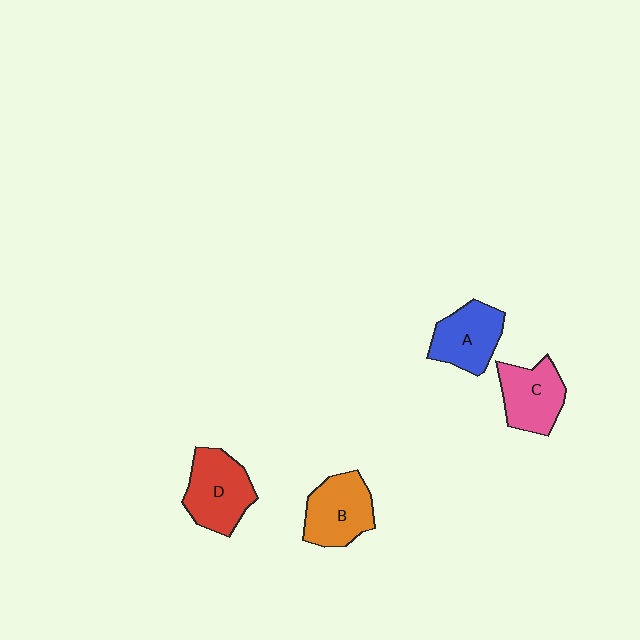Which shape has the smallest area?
Shape A (blue).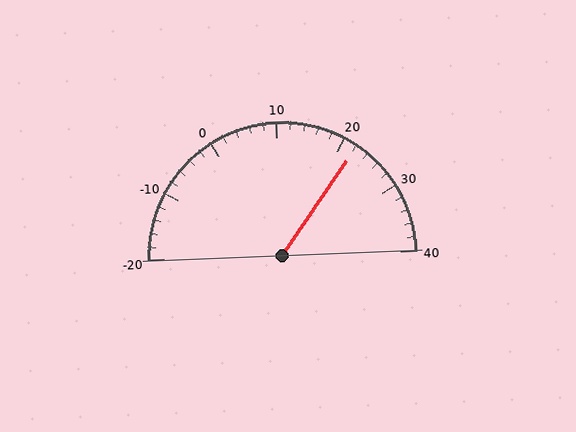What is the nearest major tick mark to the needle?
The nearest major tick mark is 20.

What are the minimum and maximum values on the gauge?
The gauge ranges from -20 to 40.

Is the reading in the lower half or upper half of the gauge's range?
The reading is in the upper half of the range (-20 to 40).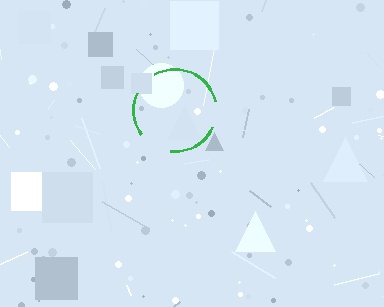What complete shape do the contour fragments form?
The contour fragments form a circle.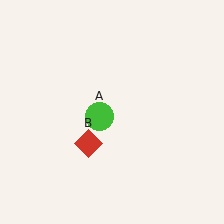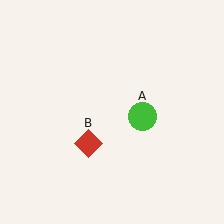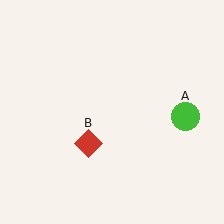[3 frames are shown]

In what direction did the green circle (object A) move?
The green circle (object A) moved right.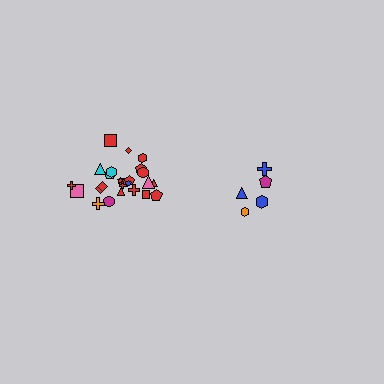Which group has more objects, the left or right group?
The left group.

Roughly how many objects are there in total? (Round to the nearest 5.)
Roughly 30 objects in total.